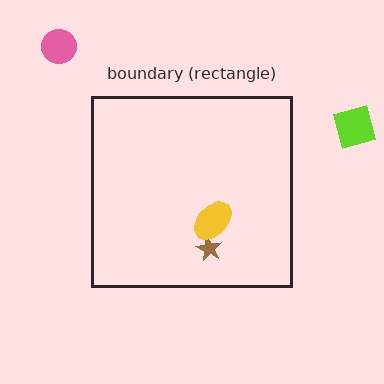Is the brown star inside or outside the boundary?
Inside.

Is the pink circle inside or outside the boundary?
Outside.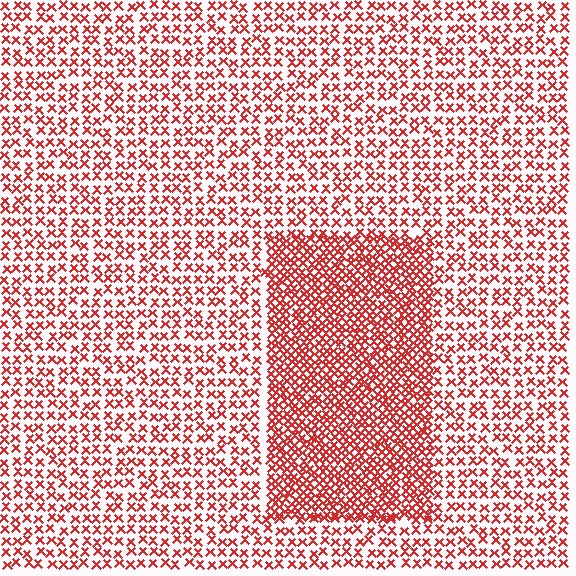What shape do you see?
I see a rectangle.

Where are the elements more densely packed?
The elements are more densely packed inside the rectangle boundary.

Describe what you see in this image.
The image contains small red elements arranged at two different densities. A rectangle-shaped region is visible where the elements are more densely packed than the surrounding area.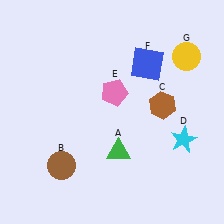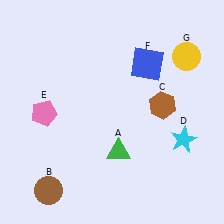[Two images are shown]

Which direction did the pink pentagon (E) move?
The pink pentagon (E) moved left.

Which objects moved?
The objects that moved are: the brown circle (B), the pink pentagon (E).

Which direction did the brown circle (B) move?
The brown circle (B) moved down.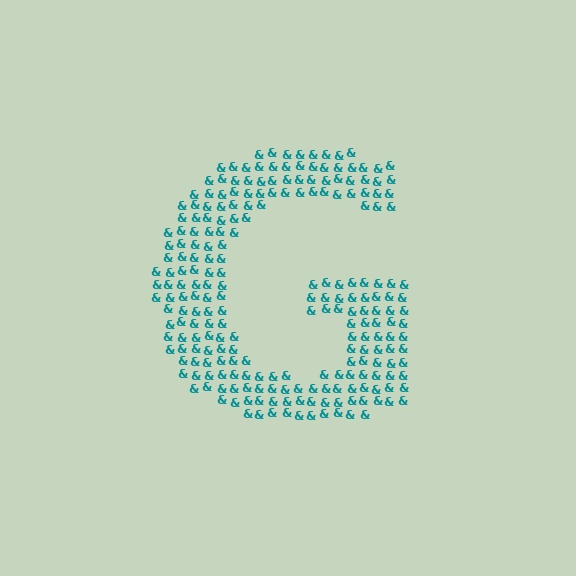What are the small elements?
The small elements are ampersands.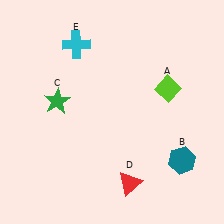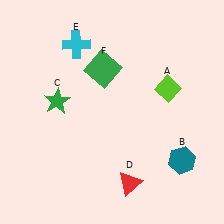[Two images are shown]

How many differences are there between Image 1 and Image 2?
There is 1 difference between the two images.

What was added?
A green square (F) was added in Image 2.